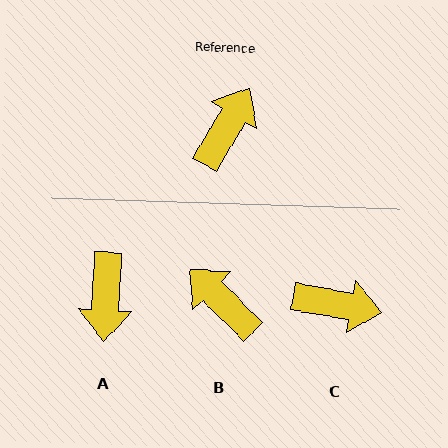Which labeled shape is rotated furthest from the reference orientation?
A, about 152 degrees away.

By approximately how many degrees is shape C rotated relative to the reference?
Approximately 70 degrees clockwise.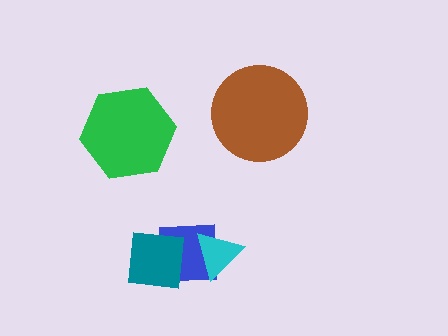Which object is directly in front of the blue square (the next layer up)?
The cyan triangle is directly in front of the blue square.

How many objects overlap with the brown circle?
0 objects overlap with the brown circle.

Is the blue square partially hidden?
Yes, it is partially covered by another shape.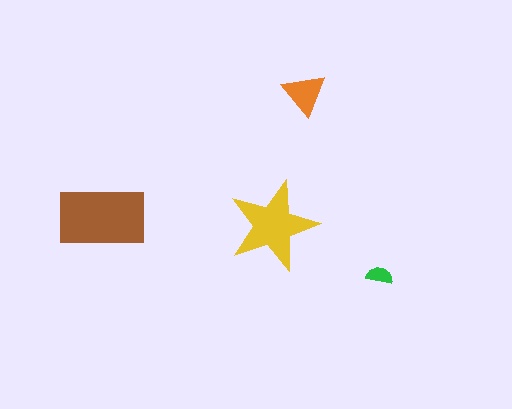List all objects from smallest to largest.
The green semicircle, the orange triangle, the yellow star, the brown rectangle.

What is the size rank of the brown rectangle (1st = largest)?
1st.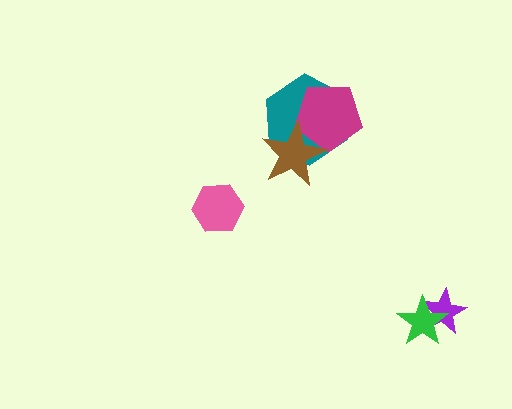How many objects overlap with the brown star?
2 objects overlap with the brown star.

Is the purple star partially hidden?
Yes, it is partially covered by another shape.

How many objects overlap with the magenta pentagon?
2 objects overlap with the magenta pentagon.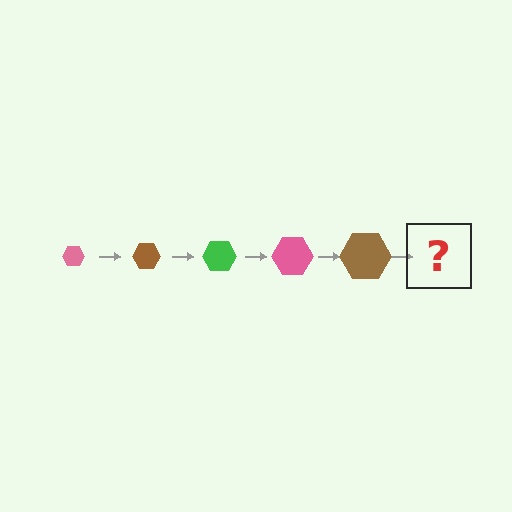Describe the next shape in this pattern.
It should be a green hexagon, larger than the previous one.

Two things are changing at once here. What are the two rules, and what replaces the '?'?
The two rules are that the hexagon grows larger each step and the color cycles through pink, brown, and green. The '?' should be a green hexagon, larger than the previous one.